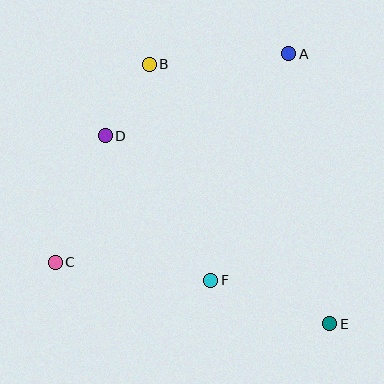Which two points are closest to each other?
Points B and D are closest to each other.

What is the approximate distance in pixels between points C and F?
The distance between C and F is approximately 157 pixels.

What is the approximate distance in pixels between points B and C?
The distance between B and C is approximately 219 pixels.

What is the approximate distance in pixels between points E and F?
The distance between E and F is approximately 127 pixels.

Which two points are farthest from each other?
Points B and E are farthest from each other.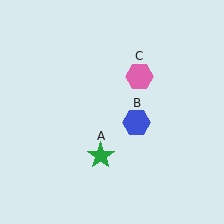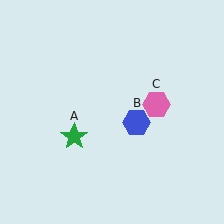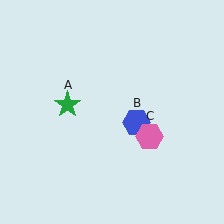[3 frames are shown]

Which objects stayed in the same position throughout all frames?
Blue hexagon (object B) remained stationary.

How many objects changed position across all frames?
2 objects changed position: green star (object A), pink hexagon (object C).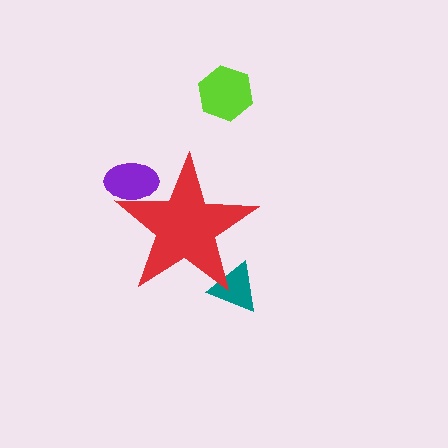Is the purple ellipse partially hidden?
Yes, the purple ellipse is partially hidden behind the red star.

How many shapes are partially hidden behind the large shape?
2 shapes are partially hidden.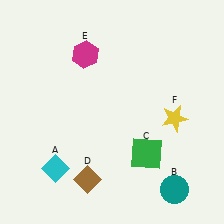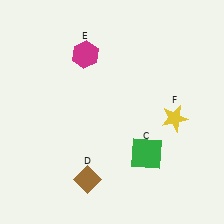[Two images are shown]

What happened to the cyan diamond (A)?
The cyan diamond (A) was removed in Image 2. It was in the bottom-left area of Image 1.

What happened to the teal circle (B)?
The teal circle (B) was removed in Image 2. It was in the bottom-right area of Image 1.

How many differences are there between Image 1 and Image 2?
There are 2 differences between the two images.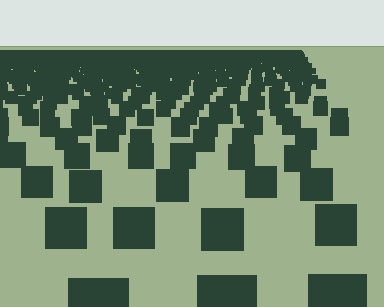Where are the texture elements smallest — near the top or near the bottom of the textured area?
Near the top.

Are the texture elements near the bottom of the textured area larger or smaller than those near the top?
Larger. Near the bottom, elements are closer to the viewer and appear at a bigger on-screen size.